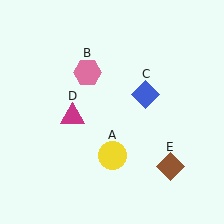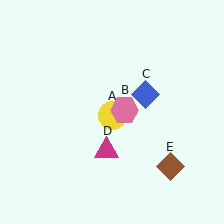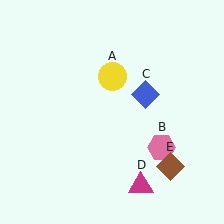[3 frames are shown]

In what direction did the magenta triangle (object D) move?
The magenta triangle (object D) moved down and to the right.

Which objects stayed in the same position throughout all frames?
Blue diamond (object C) and brown diamond (object E) remained stationary.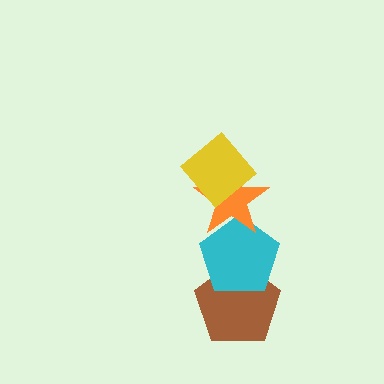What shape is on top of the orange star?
The yellow diamond is on top of the orange star.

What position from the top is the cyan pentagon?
The cyan pentagon is 3rd from the top.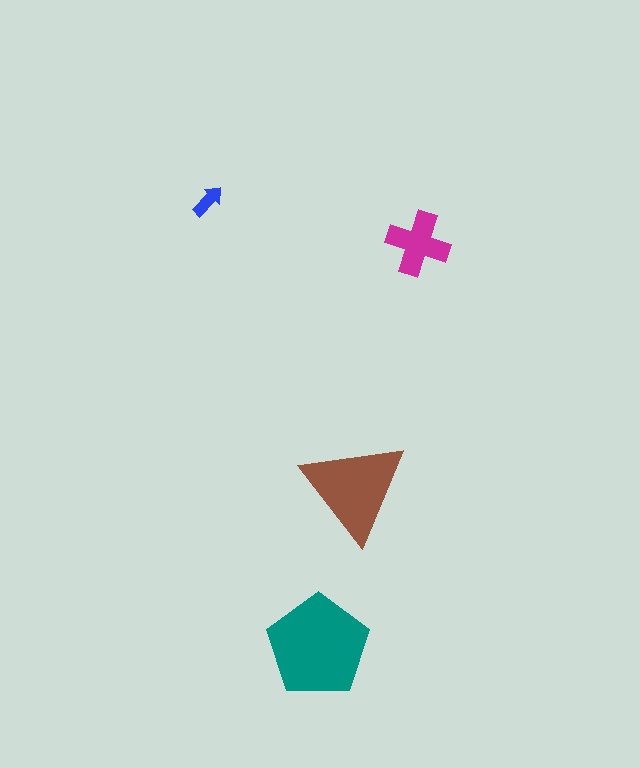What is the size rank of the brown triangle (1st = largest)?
2nd.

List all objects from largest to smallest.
The teal pentagon, the brown triangle, the magenta cross, the blue arrow.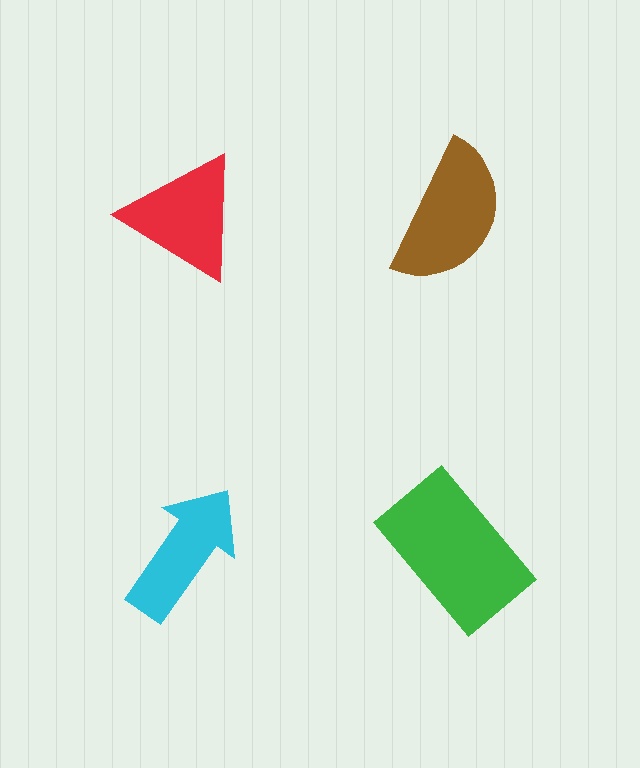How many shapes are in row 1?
2 shapes.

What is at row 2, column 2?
A green rectangle.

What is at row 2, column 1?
A cyan arrow.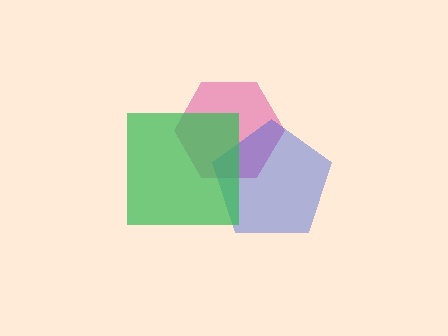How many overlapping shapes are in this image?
There are 3 overlapping shapes in the image.